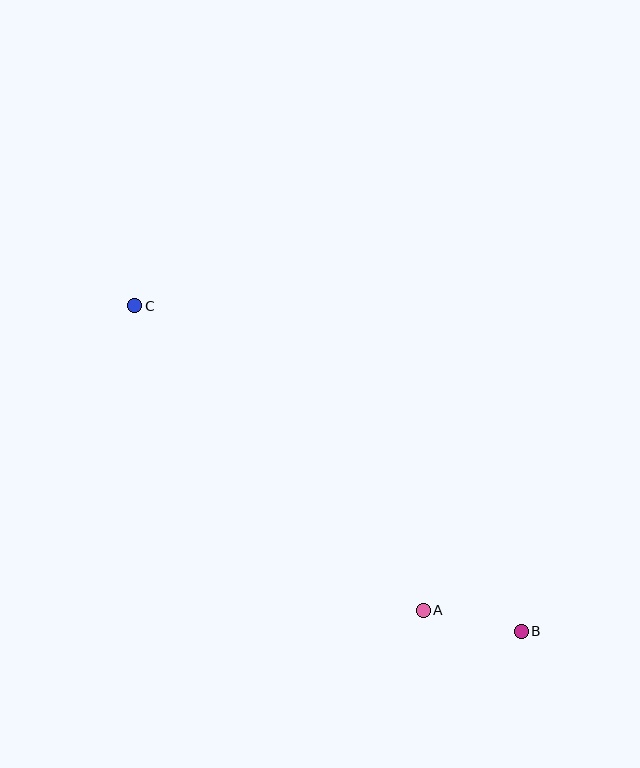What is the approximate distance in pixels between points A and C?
The distance between A and C is approximately 420 pixels.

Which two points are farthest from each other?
Points B and C are farthest from each other.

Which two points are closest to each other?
Points A and B are closest to each other.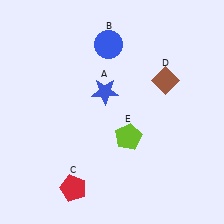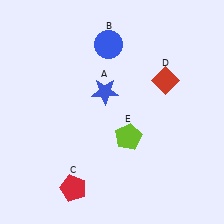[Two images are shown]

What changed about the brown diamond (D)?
In Image 1, D is brown. In Image 2, it changed to red.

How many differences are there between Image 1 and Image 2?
There is 1 difference between the two images.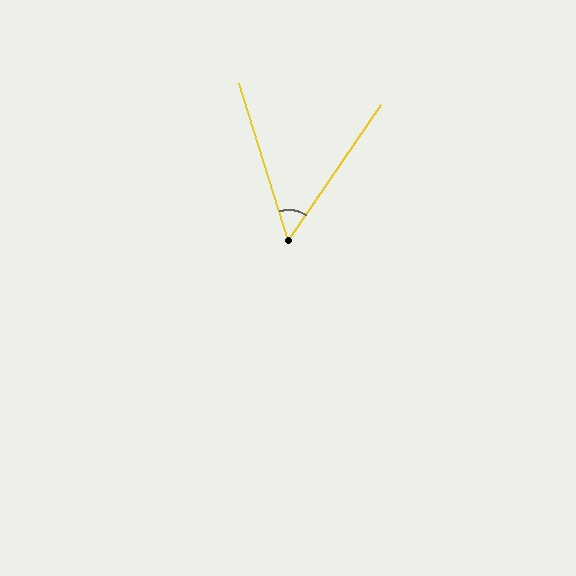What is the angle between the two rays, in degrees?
Approximately 52 degrees.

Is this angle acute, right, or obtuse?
It is acute.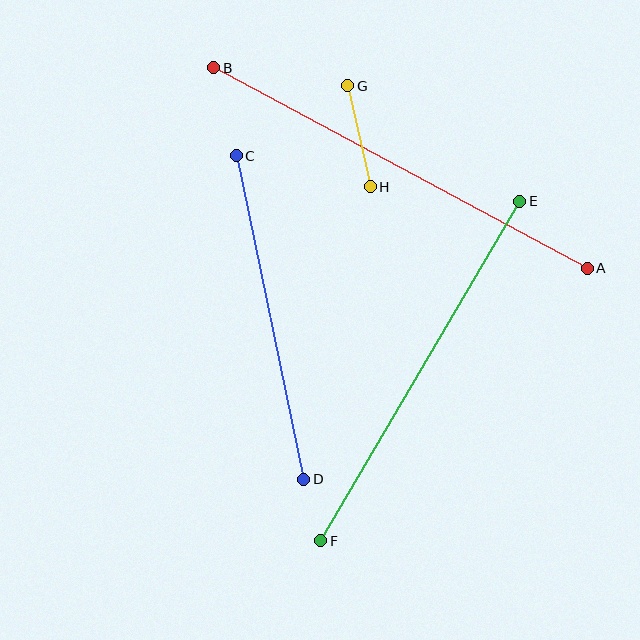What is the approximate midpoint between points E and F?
The midpoint is at approximately (420, 371) pixels.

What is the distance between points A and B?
The distance is approximately 424 pixels.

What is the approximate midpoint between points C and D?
The midpoint is at approximately (270, 318) pixels.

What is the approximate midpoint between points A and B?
The midpoint is at approximately (400, 168) pixels.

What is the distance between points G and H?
The distance is approximately 104 pixels.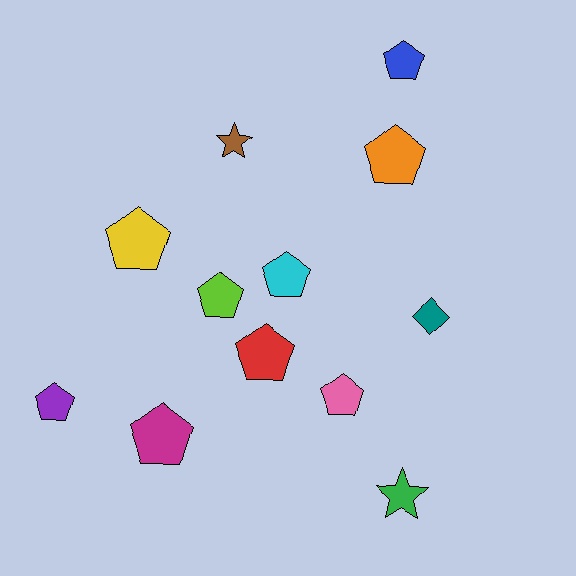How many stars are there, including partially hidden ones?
There are 2 stars.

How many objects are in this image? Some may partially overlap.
There are 12 objects.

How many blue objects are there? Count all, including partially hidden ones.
There is 1 blue object.